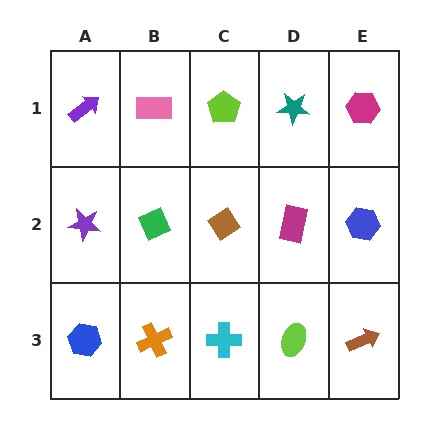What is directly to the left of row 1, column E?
A teal star.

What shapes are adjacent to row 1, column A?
A purple star (row 2, column A), a pink rectangle (row 1, column B).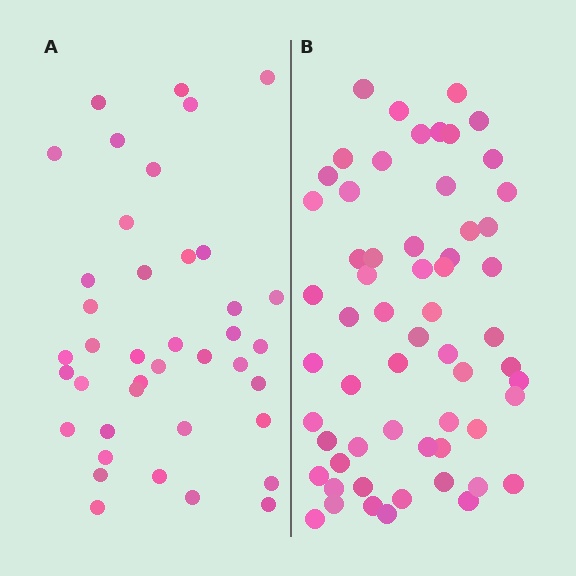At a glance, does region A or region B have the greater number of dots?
Region B (the right region) has more dots.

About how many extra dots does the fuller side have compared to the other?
Region B has approximately 20 more dots than region A.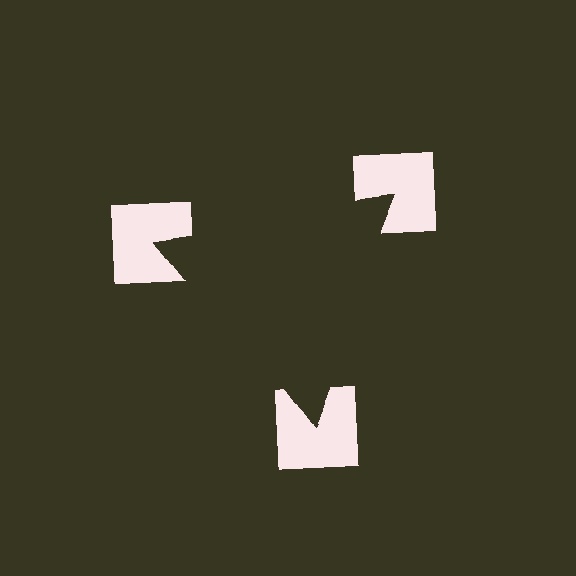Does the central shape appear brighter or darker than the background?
It typically appears slightly darker than the background, even though no actual brightness change is drawn.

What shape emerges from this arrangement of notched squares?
An illusory triangle — its edges are inferred from the aligned wedge cuts in the notched squares, not physically drawn.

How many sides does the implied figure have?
3 sides.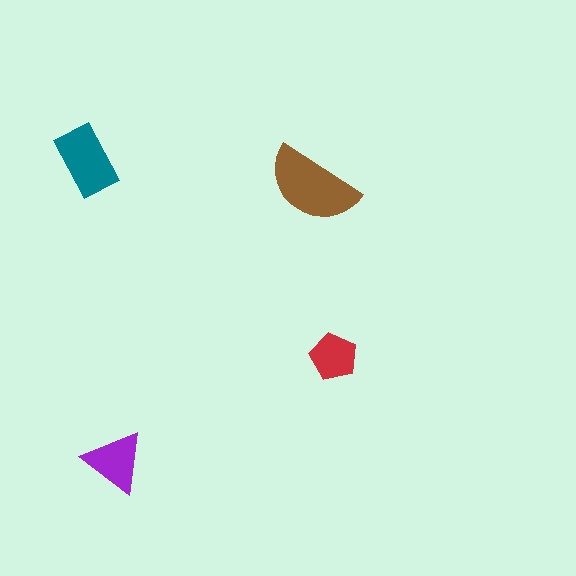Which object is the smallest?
The red pentagon.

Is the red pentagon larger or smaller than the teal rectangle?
Smaller.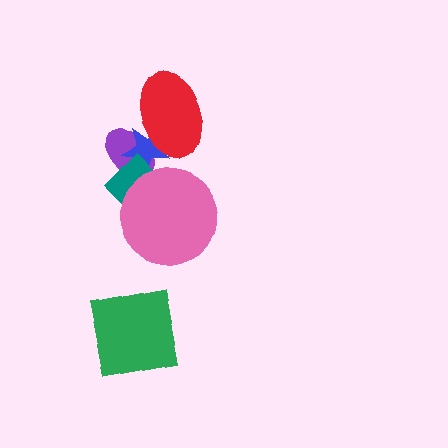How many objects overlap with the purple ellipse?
3 objects overlap with the purple ellipse.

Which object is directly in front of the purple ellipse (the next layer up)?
The blue star is directly in front of the purple ellipse.